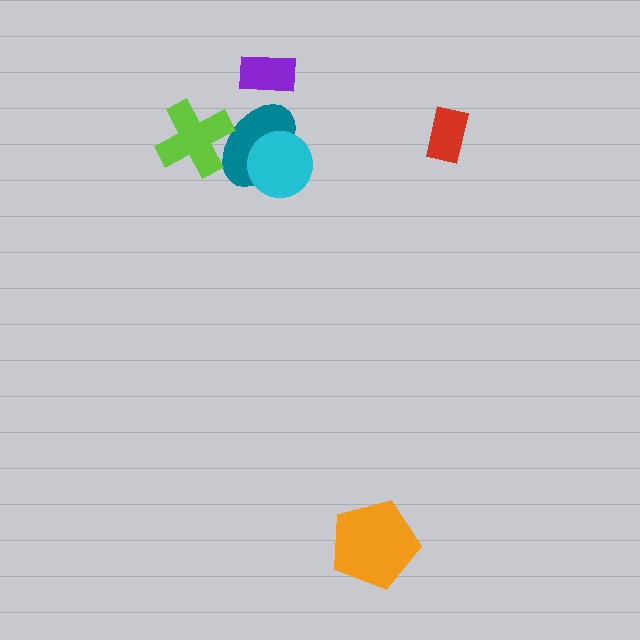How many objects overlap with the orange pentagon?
0 objects overlap with the orange pentagon.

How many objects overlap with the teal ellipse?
2 objects overlap with the teal ellipse.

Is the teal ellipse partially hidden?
Yes, it is partially covered by another shape.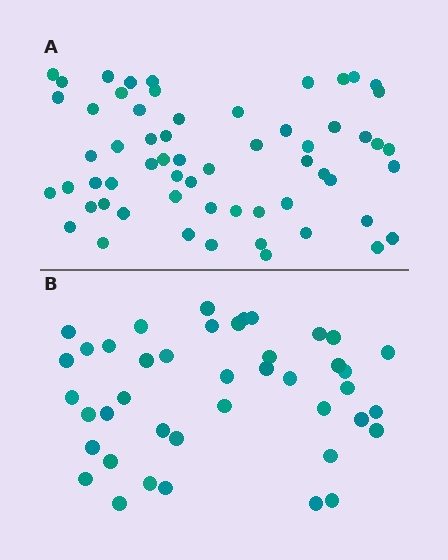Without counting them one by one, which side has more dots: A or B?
Region A (the top region) has more dots.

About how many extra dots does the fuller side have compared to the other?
Region A has approximately 20 more dots than region B.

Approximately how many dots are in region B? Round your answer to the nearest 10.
About 40 dots. (The exact count is 42, which rounds to 40.)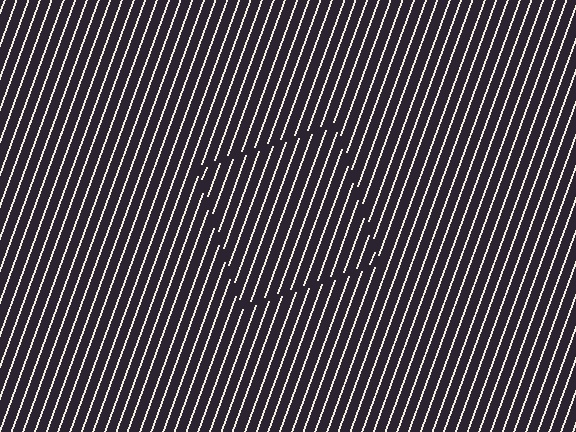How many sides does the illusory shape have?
4 sides — the line-ends trace a square.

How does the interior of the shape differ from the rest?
The interior of the shape contains the same grating, shifted by half a period — the contour is defined by the phase discontinuity where line-ends from the inner and outer gratings abut.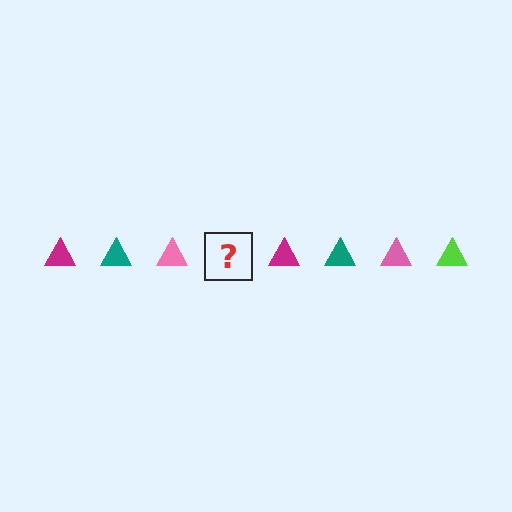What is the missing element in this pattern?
The missing element is a lime triangle.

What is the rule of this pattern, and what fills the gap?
The rule is that the pattern cycles through magenta, teal, pink, lime triangles. The gap should be filled with a lime triangle.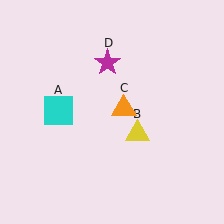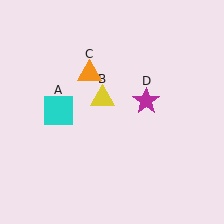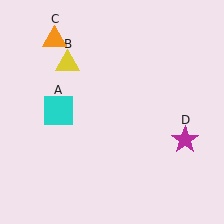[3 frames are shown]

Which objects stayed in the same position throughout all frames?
Cyan square (object A) remained stationary.